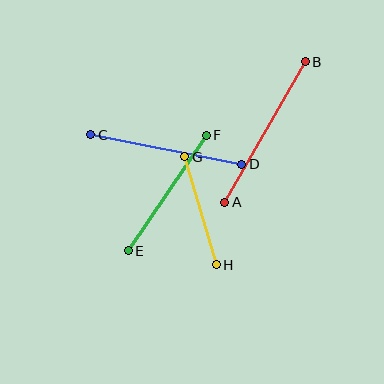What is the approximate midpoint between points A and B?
The midpoint is at approximately (265, 132) pixels.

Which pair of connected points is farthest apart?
Points A and B are farthest apart.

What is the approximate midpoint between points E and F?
The midpoint is at approximately (167, 193) pixels.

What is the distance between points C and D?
The distance is approximately 154 pixels.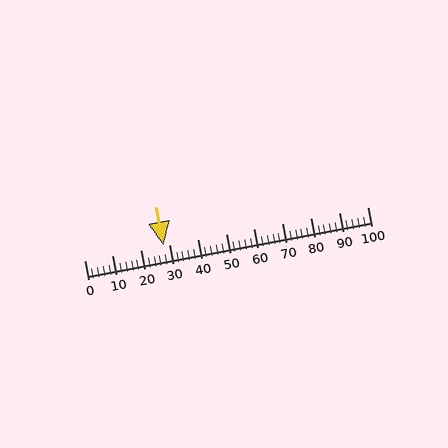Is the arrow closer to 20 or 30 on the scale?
The arrow is closer to 30.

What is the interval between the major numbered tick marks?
The major tick marks are spaced 10 units apart.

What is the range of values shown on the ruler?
The ruler shows values from 0 to 100.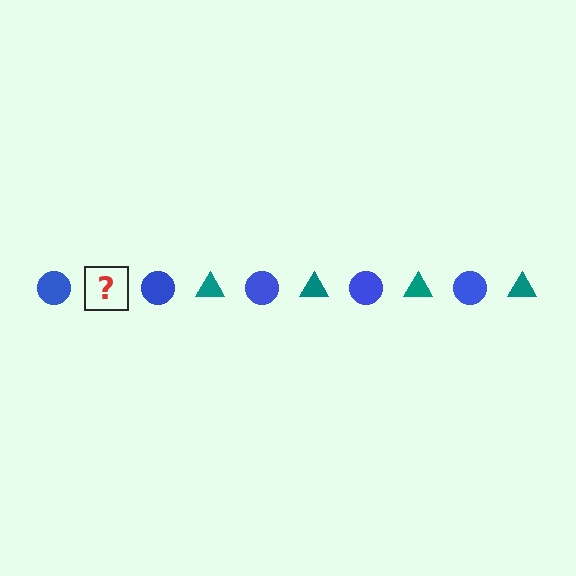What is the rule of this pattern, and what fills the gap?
The rule is that the pattern alternates between blue circle and teal triangle. The gap should be filled with a teal triangle.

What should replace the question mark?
The question mark should be replaced with a teal triangle.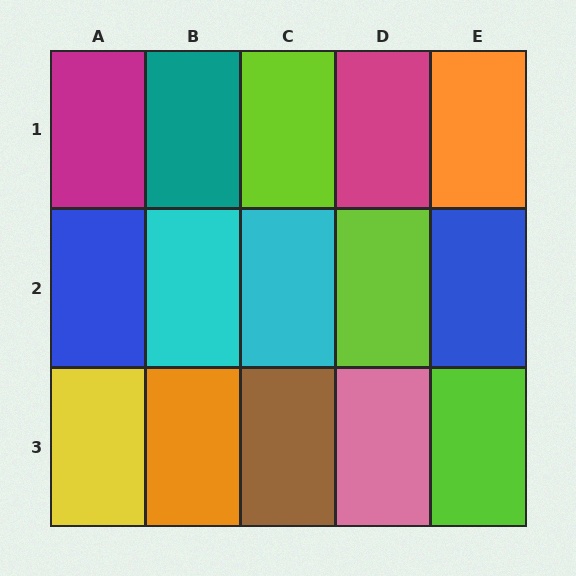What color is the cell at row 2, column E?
Blue.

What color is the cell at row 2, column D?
Lime.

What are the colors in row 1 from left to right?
Magenta, teal, lime, magenta, orange.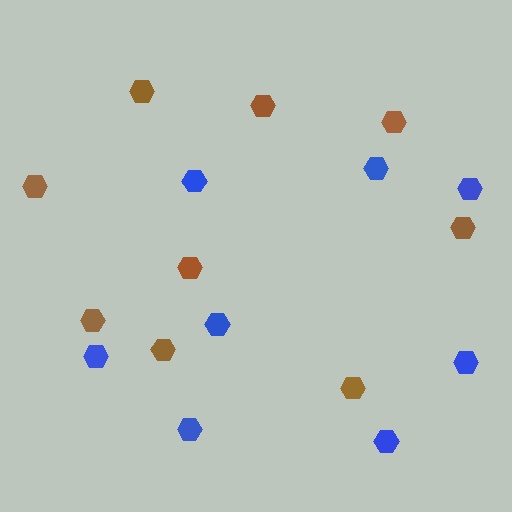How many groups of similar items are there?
There are 2 groups: one group of brown hexagons (9) and one group of blue hexagons (8).